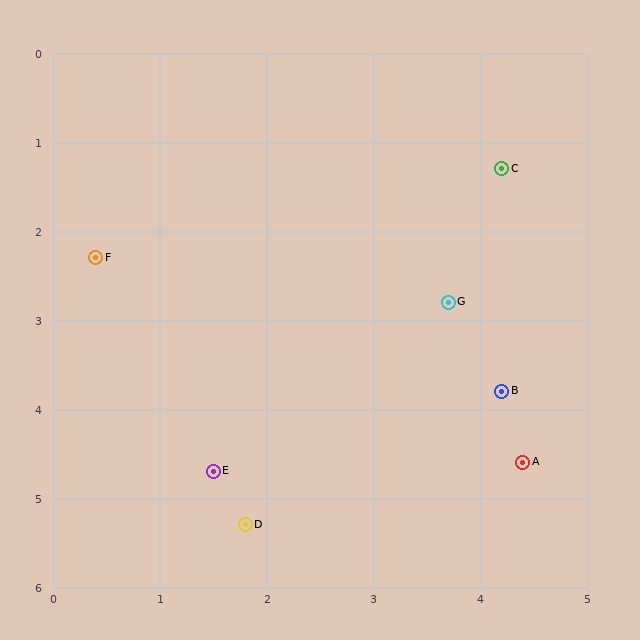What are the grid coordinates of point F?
Point F is at approximately (0.4, 2.3).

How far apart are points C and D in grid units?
Points C and D are about 4.7 grid units apart.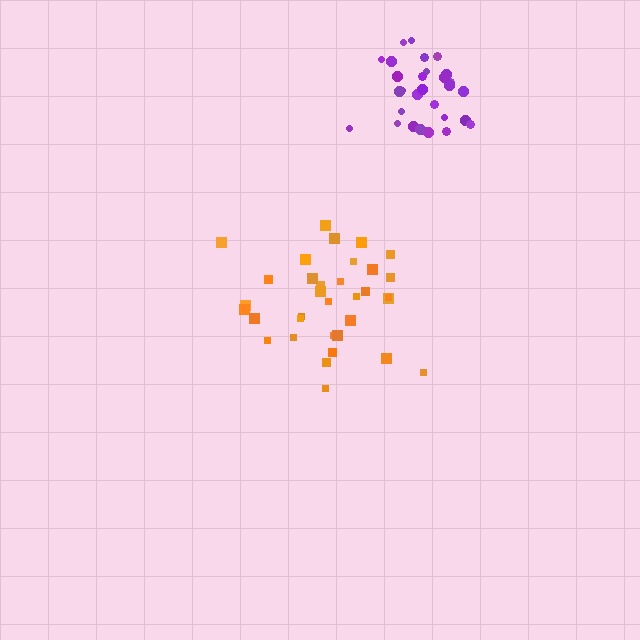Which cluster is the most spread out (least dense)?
Orange.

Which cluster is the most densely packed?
Purple.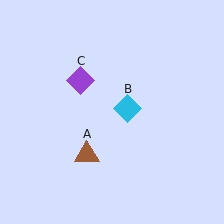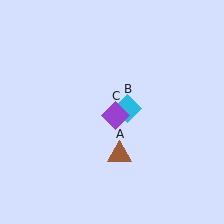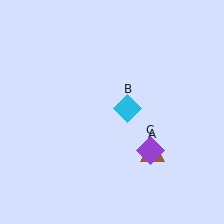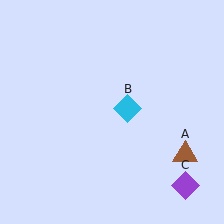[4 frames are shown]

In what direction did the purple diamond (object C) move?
The purple diamond (object C) moved down and to the right.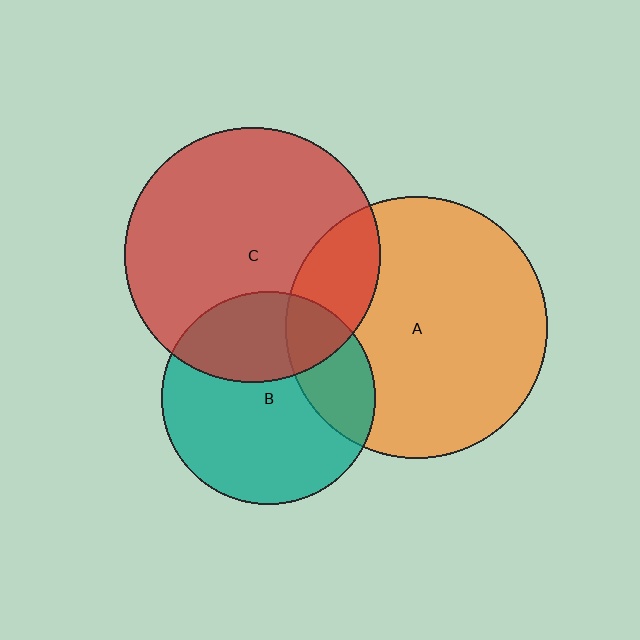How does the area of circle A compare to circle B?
Approximately 1.5 times.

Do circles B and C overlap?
Yes.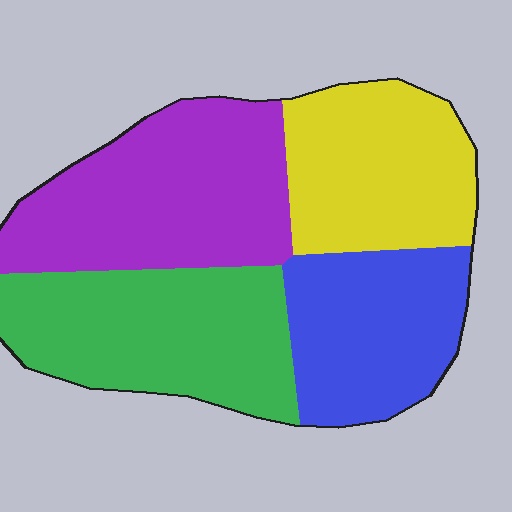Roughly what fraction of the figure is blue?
Blue takes up about one fifth (1/5) of the figure.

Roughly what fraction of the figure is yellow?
Yellow covers around 20% of the figure.